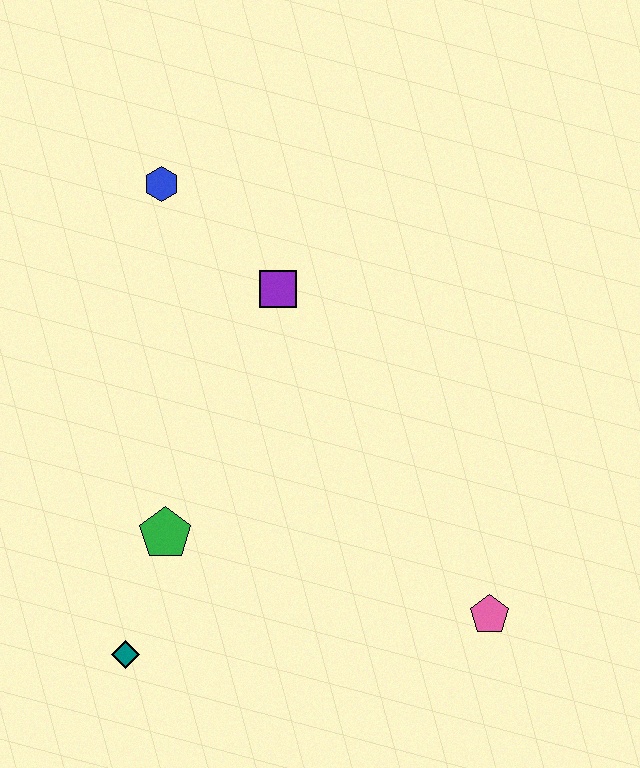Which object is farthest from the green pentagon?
The blue hexagon is farthest from the green pentagon.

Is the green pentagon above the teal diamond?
Yes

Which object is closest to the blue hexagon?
The purple square is closest to the blue hexagon.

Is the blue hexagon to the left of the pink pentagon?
Yes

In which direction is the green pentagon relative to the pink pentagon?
The green pentagon is to the left of the pink pentagon.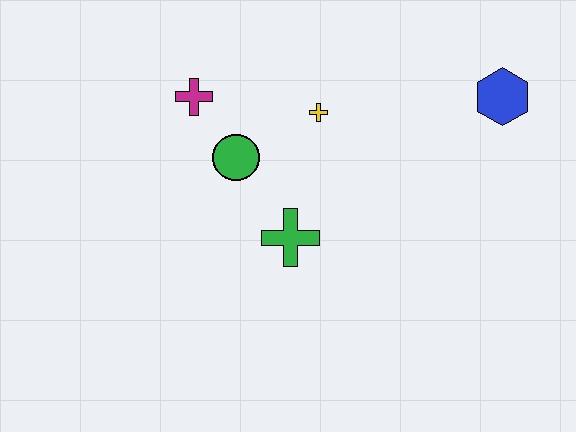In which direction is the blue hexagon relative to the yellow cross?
The blue hexagon is to the right of the yellow cross.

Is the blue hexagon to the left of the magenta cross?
No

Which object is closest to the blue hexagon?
The yellow cross is closest to the blue hexagon.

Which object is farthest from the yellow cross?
The blue hexagon is farthest from the yellow cross.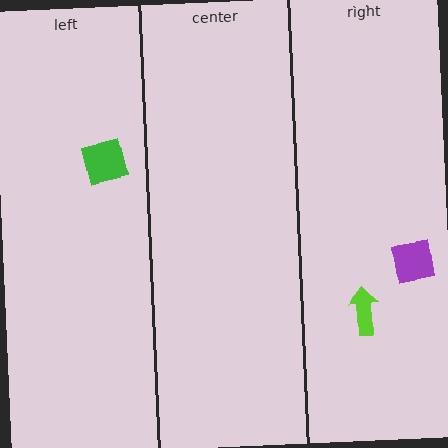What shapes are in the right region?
The lime arrow, the purple square.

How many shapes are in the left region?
1.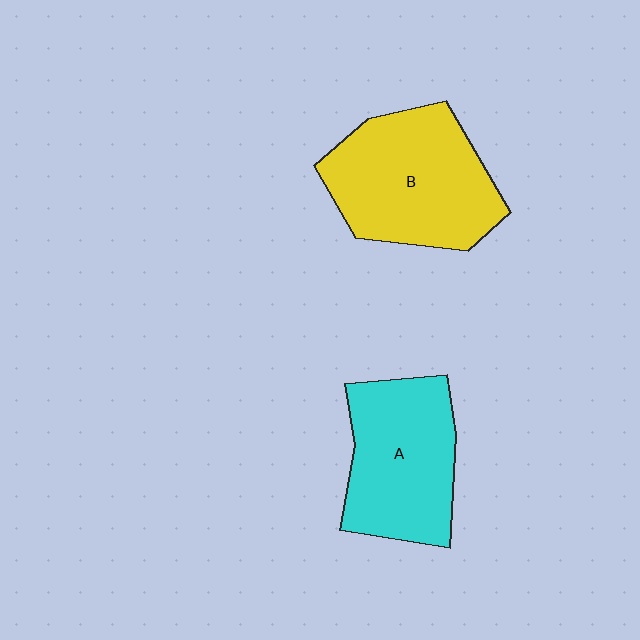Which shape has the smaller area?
Shape A (cyan).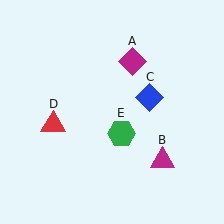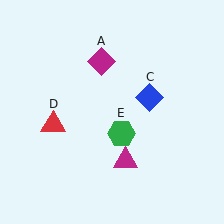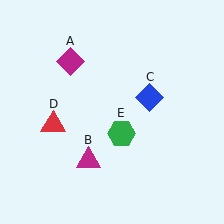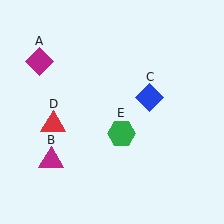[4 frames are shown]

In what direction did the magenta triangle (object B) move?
The magenta triangle (object B) moved left.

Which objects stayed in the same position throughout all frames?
Blue diamond (object C) and red triangle (object D) and green hexagon (object E) remained stationary.